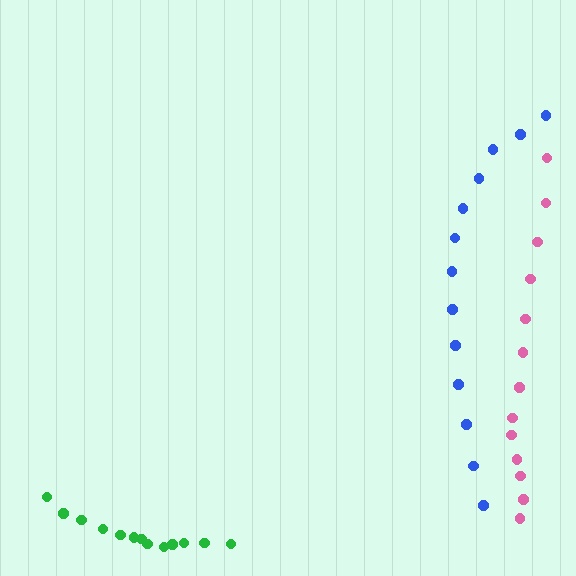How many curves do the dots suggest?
There are 3 distinct paths.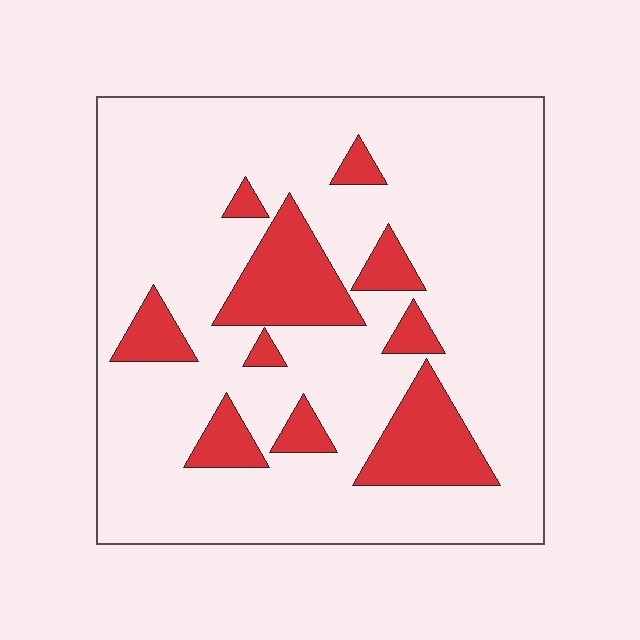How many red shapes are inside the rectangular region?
10.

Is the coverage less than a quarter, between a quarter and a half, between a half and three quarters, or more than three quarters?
Less than a quarter.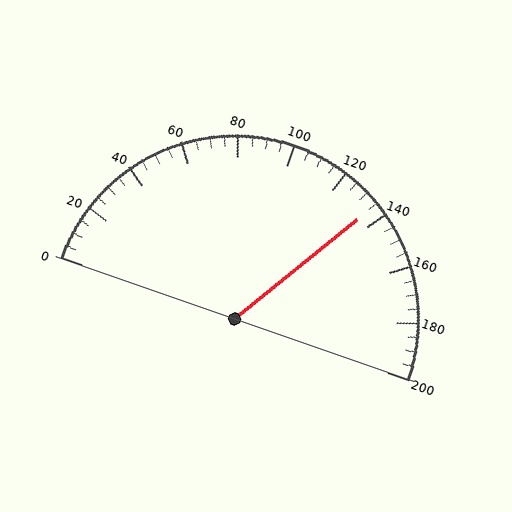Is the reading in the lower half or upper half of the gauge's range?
The reading is in the upper half of the range (0 to 200).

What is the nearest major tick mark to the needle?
The nearest major tick mark is 140.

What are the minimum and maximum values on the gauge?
The gauge ranges from 0 to 200.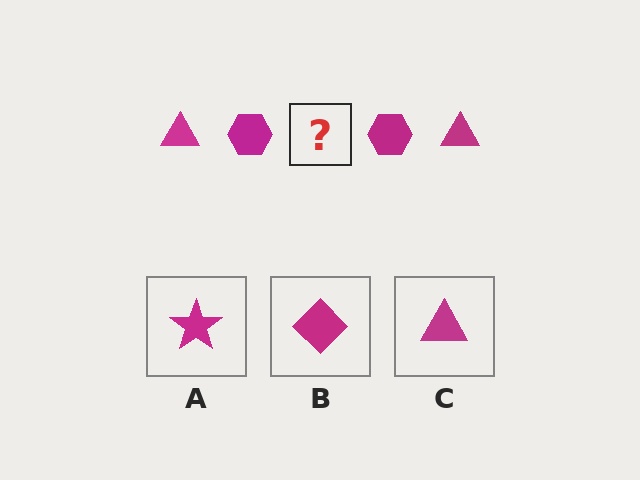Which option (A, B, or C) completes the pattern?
C.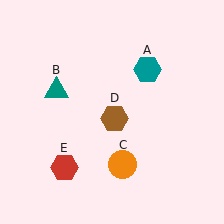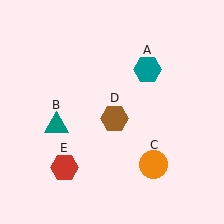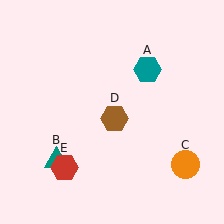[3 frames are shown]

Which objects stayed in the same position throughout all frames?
Teal hexagon (object A) and brown hexagon (object D) and red hexagon (object E) remained stationary.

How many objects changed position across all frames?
2 objects changed position: teal triangle (object B), orange circle (object C).